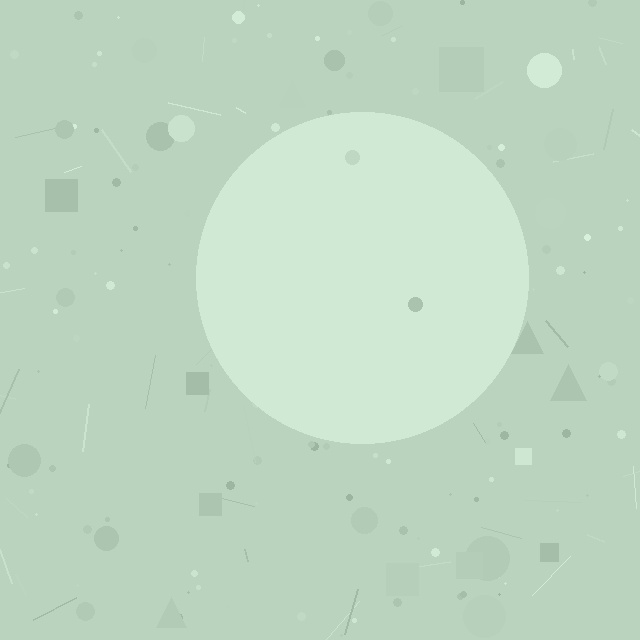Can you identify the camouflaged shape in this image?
The camouflaged shape is a circle.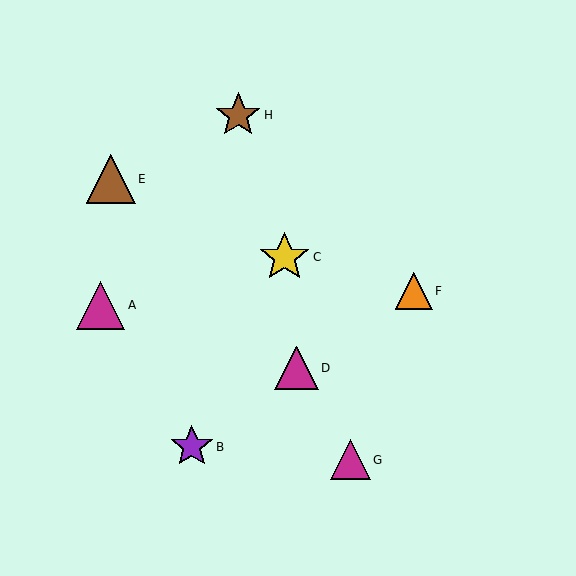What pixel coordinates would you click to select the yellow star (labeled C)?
Click at (285, 257) to select the yellow star C.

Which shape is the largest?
The yellow star (labeled C) is the largest.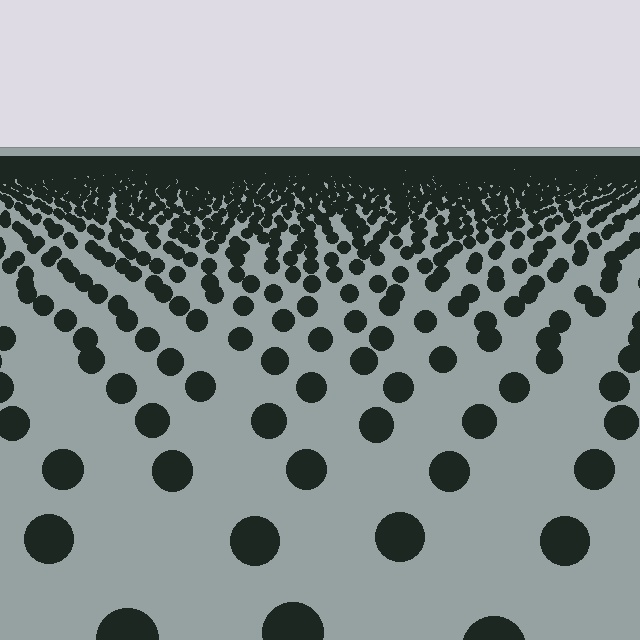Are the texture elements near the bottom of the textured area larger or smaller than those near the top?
Larger. Near the bottom, elements are closer to the viewer and appear at a bigger on-screen size.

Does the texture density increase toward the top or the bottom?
Density increases toward the top.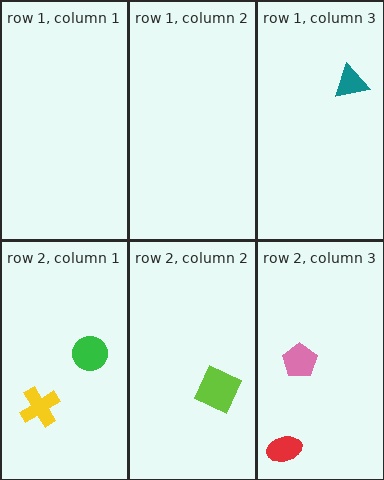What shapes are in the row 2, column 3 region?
The pink pentagon, the red ellipse.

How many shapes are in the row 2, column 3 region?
2.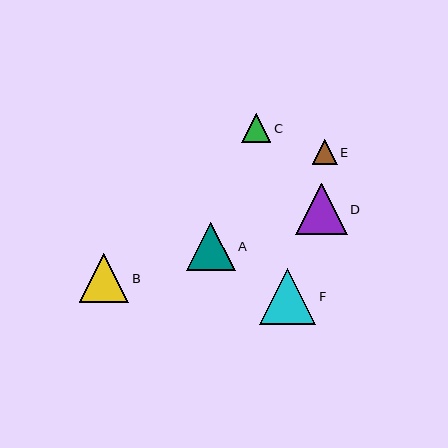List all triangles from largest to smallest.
From largest to smallest: F, D, B, A, C, E.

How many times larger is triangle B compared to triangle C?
Triangle B is approximately 1.7 times the size of triangle C.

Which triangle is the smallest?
Triangle E is the smallest with a size of approximately 25 pixels.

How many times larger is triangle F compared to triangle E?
Triangle F is approximately 2.3 times the size of triangle E.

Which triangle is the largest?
Triangle F is the largest with a size of approximately 56 pixels.